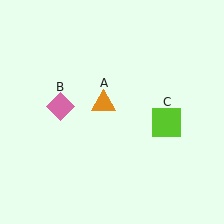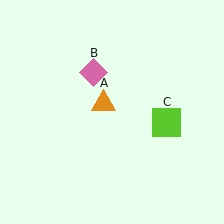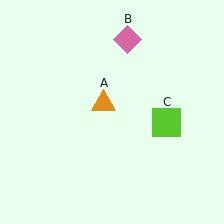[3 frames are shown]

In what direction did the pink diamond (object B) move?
The pink diamond (object B) moved up and to the right.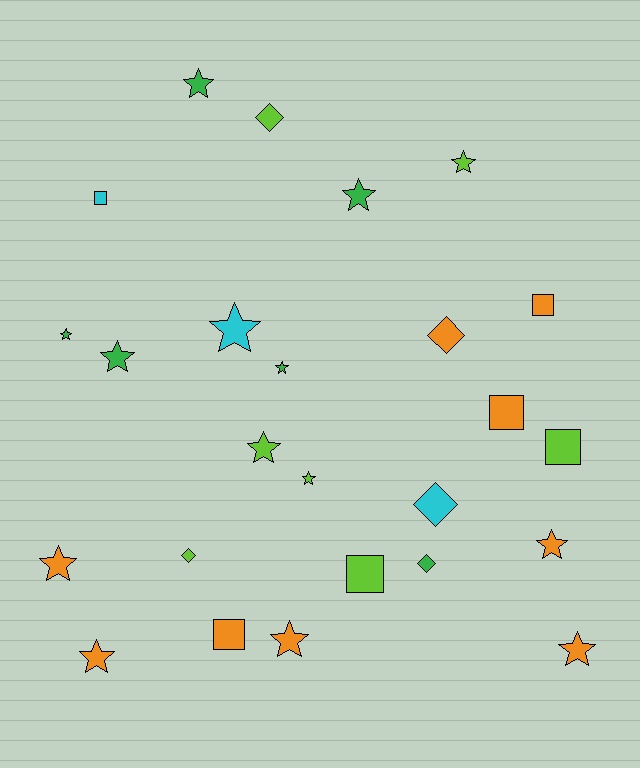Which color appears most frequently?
Orange, with 9 objects.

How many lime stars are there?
There are 3 lime stars.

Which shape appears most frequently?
Star, with 14 objects.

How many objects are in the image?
There are 25 objects.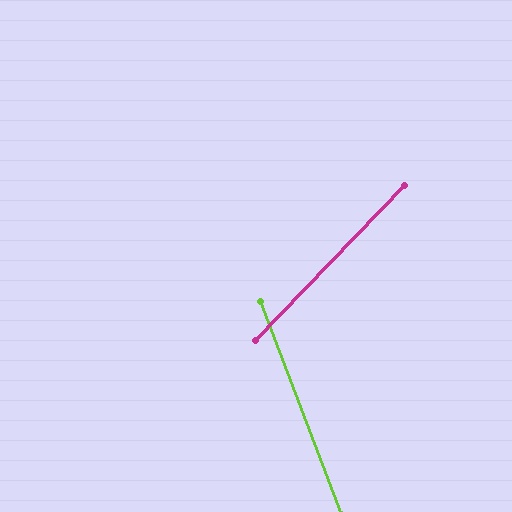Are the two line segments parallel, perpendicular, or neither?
Neither parallel nor perpendicular — they differ by about 65°.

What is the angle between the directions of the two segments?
Approximately 65 degrees.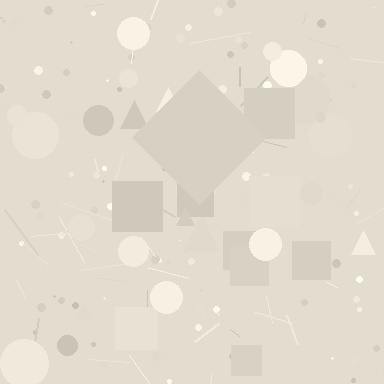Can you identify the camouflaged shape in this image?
The camouflaged shape is a diamond.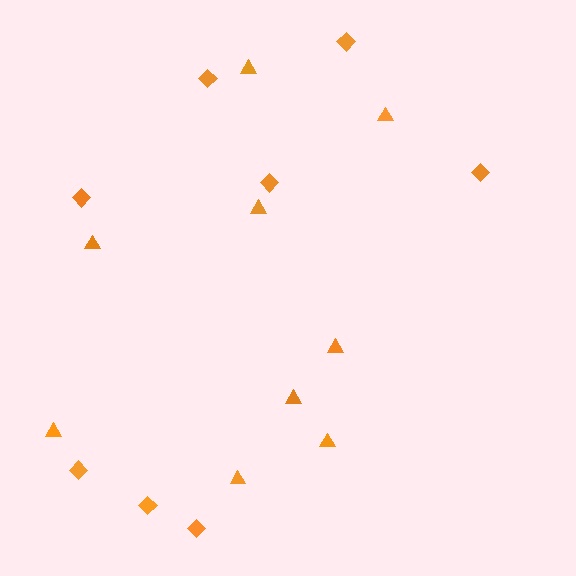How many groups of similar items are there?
There are 2 groups: one group of triangles (9) and one group of diamonds (8).